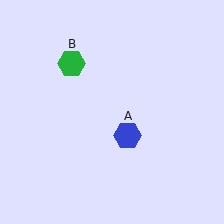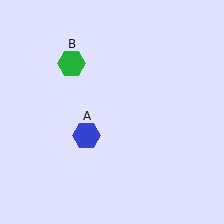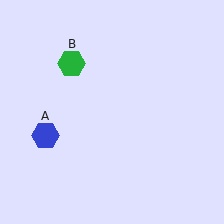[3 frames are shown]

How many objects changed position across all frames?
1 object changed position: blue hexagon (object A).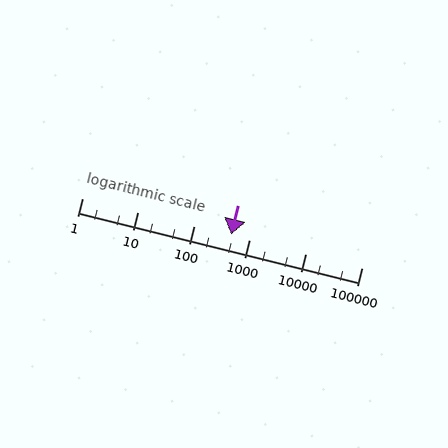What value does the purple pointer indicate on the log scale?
The pointer indicates approximately 460.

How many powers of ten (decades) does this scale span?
The scale spans 5 decades, from 1 to 100000.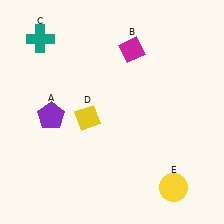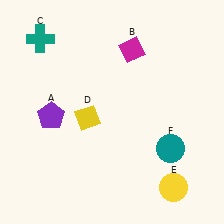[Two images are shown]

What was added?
A teal circle (F) was added in Image 2.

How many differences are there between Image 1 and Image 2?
There is 1 difference between the two images.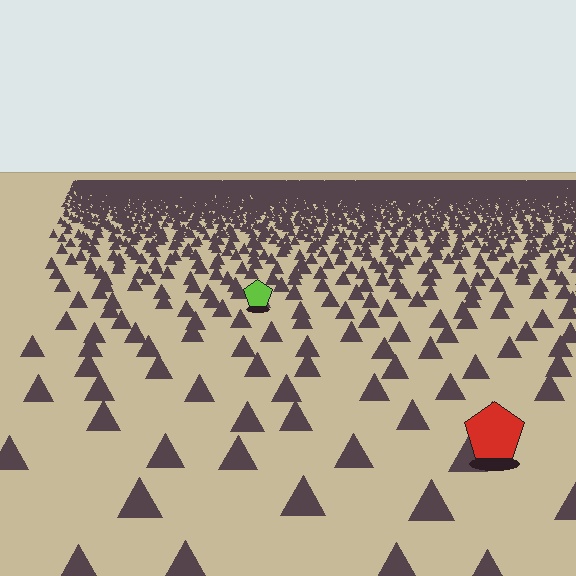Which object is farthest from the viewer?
The lime pentagon is farthest from the viewer. It appears smaller and the ground texture around it is denser.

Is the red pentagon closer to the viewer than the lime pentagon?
Yes. The red pentagon is closer — you can tell from the texture gradient: the ground texture is coarser near it.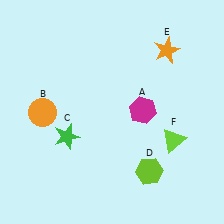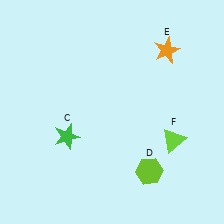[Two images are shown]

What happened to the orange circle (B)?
The orange circle (B) was removed in Image 2. It was in the bottom-left area of Image 1.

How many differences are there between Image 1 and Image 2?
There are 2 differences between the two images.